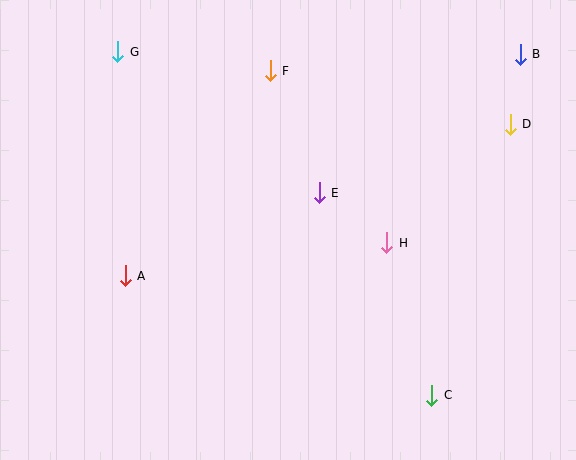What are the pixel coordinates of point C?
Point C is at (432, 395).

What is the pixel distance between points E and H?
The distance between E and H is 84 pixels.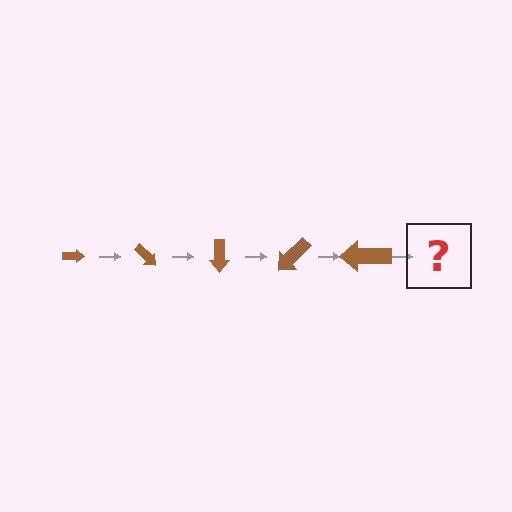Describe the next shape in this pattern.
It should be an arrow, larger than the previous one and rotated 225 degrees from the start.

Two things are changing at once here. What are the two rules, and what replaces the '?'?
The two rules are that the arrow grows larger each step and it rotates 45 degrees each step. The '?' should be an arrow, larger than the previous one and rotated 225 degrees from the start.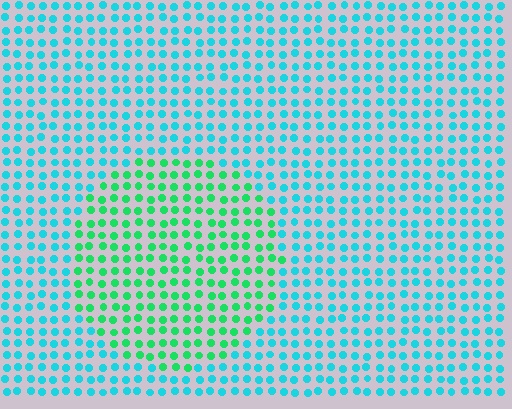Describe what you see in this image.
The image is filled with small cyan elements in a uniform arrangement. A circle-shaped region is visible where the elements are tinted to a slightly different hue, forming a subtle color boundary.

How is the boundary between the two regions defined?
The boundary is defined purely by a slight shift in hue (about 41 degrees). Spacing, size, and orientation are identical on both sides.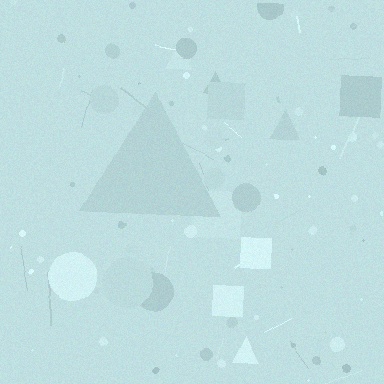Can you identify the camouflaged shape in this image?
The camouflaged shape is a triangle.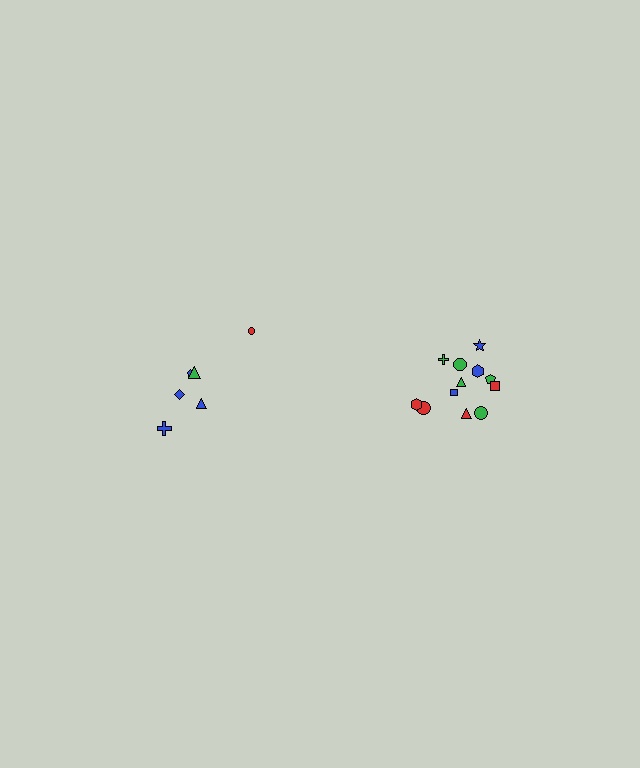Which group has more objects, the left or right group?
The right group.